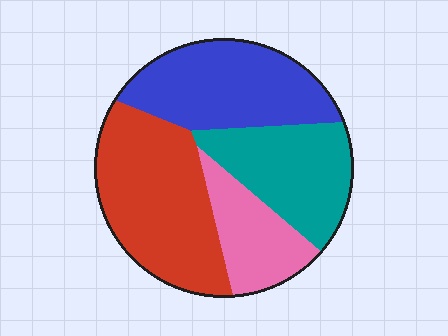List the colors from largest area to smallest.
From largest to smallest: red, blue, teal, pink.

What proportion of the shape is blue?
Blue covers around 30% of the shape.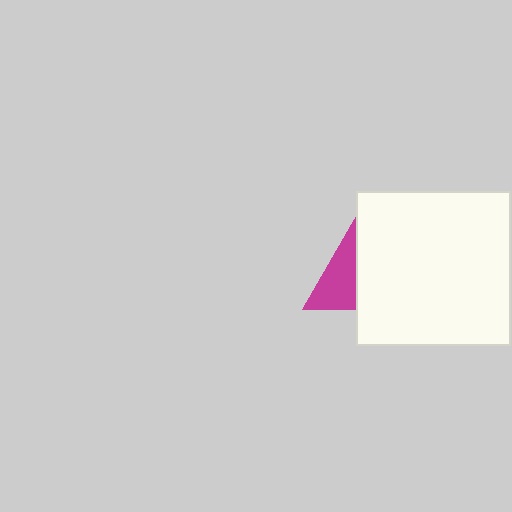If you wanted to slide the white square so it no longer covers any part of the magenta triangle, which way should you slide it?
Slide it right — that is the most direct way to separate the two shapes.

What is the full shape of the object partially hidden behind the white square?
The partially hidden object is a magenta triangle.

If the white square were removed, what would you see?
You would see the complete magenta triangle.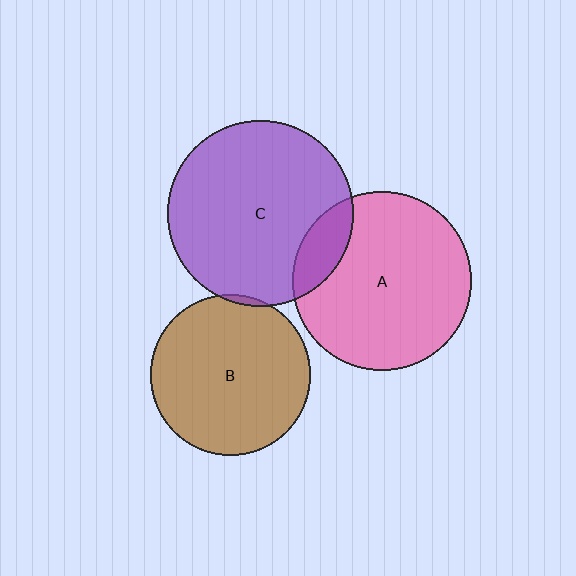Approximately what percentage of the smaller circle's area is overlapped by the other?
Approximately 15%.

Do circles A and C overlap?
Yes.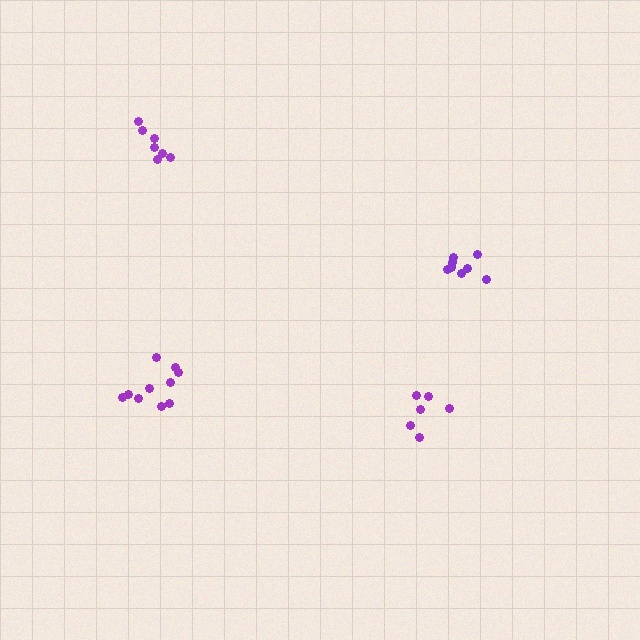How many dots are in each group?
Group 1: 8 dots, Group 2: 6 dots, Group 3: 10 dots, Group 4: 7 dots (31 total).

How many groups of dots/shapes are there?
There are 4 groups.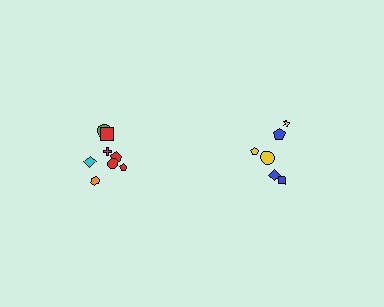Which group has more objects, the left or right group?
The left group.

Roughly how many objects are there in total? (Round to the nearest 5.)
Roughly 15 objects in total.